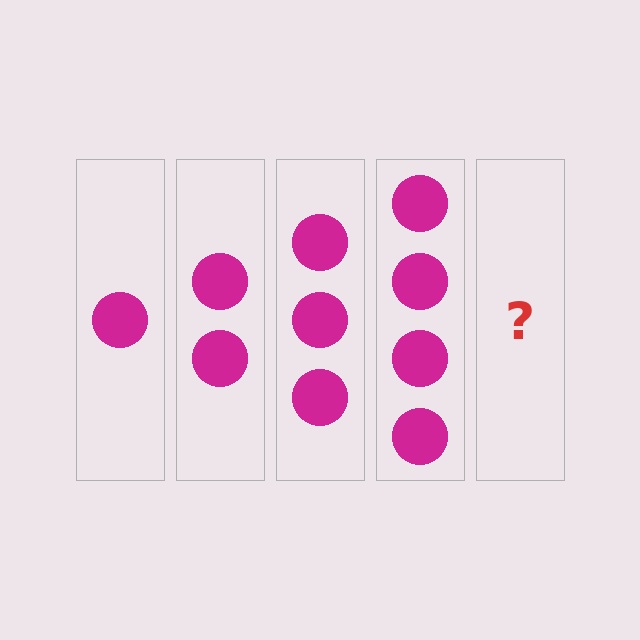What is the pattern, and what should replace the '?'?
The pattern is that each step adds one more circle. The '?' should be 5 circles.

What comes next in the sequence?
The next element should be 5 circles.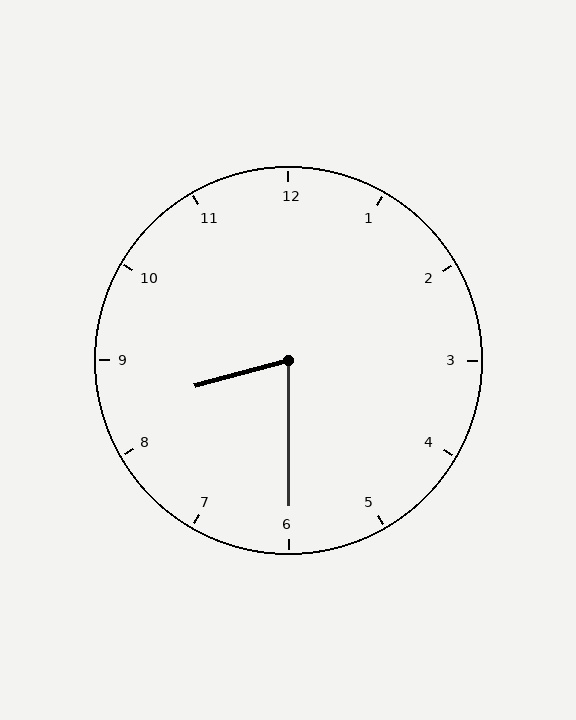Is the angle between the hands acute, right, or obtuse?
It is acute.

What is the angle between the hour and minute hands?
Approximately 75 degrees.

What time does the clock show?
8:30.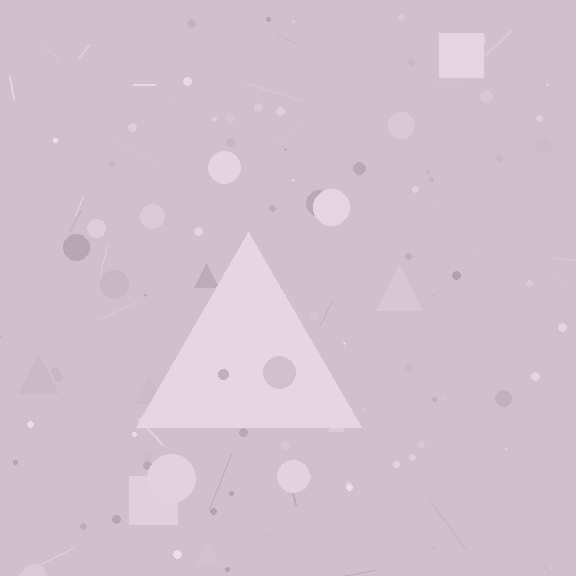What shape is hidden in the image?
A triangle is hidden in the image.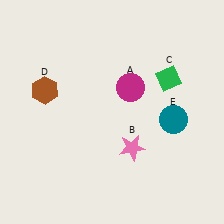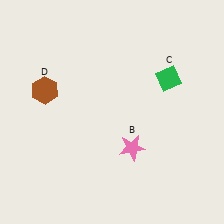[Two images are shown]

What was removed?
The magenta circle (A), the teal circle (E) were removed in Image 2.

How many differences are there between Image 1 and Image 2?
There are 2 differences between the two images.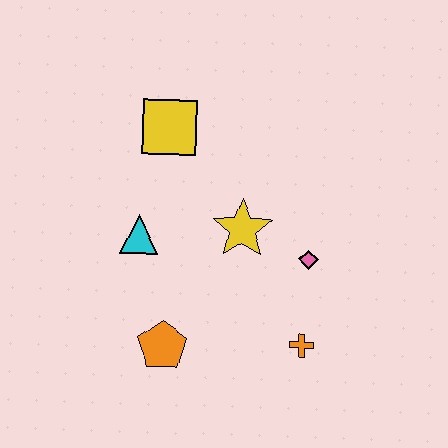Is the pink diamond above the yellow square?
No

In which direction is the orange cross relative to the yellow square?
The orange cross is below the yellow square.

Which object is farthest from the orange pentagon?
The yellow square is farthest from the orange pentagon.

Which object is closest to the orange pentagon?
The cyan triangle is closest to the orange pentagon.